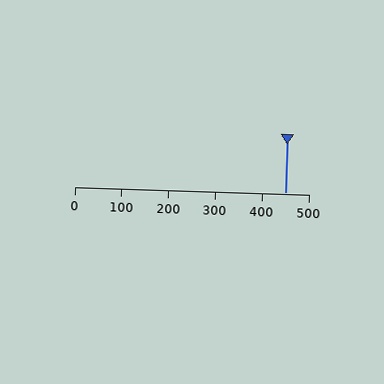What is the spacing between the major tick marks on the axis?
The major ticks are spaced 100 apart.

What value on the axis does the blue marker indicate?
The marker indicates approximately 450.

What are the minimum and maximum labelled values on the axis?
The axis runs from 0 to 500.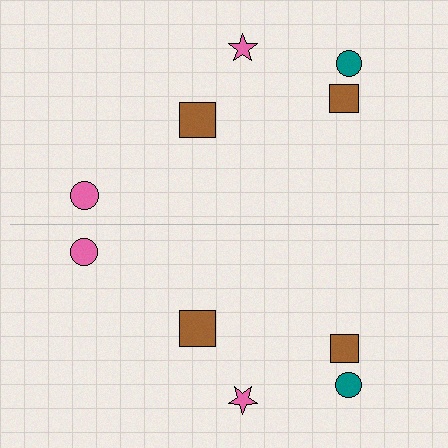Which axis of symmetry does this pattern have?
The pattern has a horizontal axis of symmetry running through the center of the image.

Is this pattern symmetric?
Yes, this pattern has bilateral (reflection) symmetry.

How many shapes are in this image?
There are 10 shapes in this image.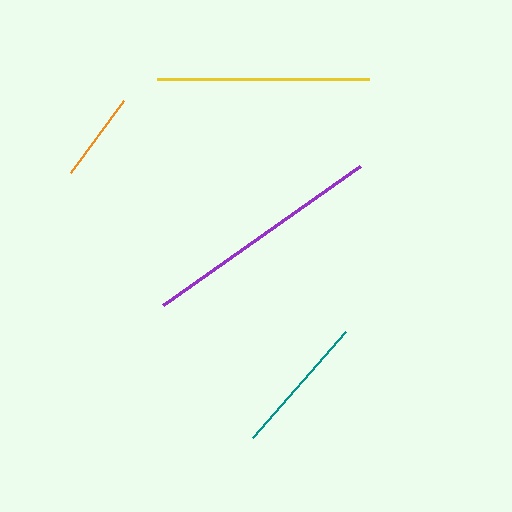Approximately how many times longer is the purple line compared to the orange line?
The purple line is approximately 2.7 times the length of the orange line.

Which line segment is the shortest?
The orange line is the shortest at approximately 89 pixels.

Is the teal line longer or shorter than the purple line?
The purple line is longer than the teal line.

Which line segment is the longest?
The purple line is the longest at approximately 241 pixels.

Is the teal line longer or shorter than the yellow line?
The yellow line is longer than the teal line.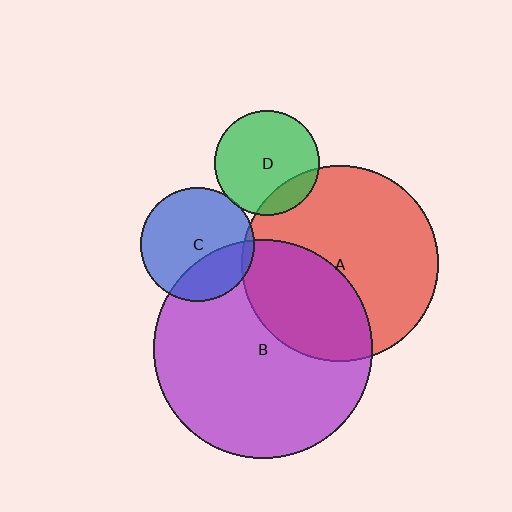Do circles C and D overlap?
Yes.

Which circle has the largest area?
Circle B (purple).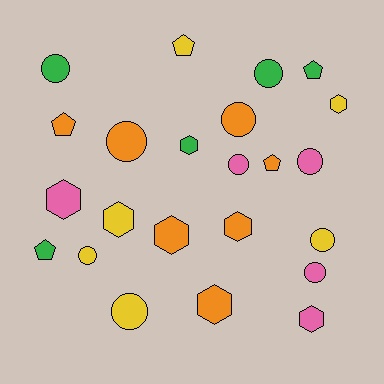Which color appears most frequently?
Orange, with 7 objects.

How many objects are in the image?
There are 23 objects.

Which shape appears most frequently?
Circle, with 10 objects.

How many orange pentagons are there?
There are 2 orange pentagons.